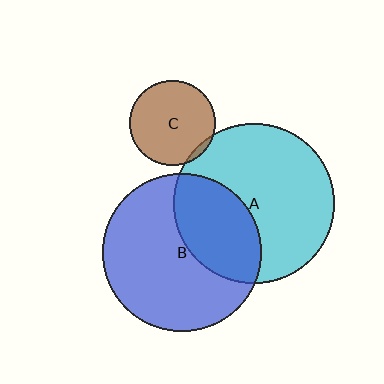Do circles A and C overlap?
Yes.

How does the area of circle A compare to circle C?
Approximately 3.5 times.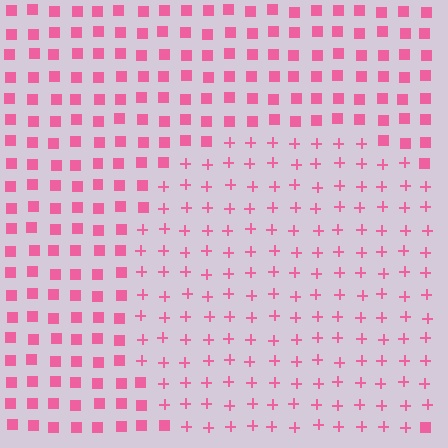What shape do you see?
I see a circle.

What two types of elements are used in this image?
The image uses plus signs inside the circle region and squares outside it.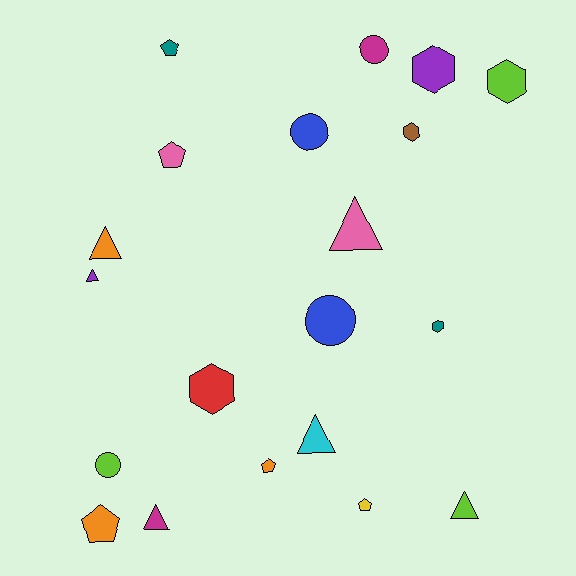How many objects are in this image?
There are 20 objects.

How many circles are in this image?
There are 4 circles.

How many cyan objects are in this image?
There is 1 cyan object.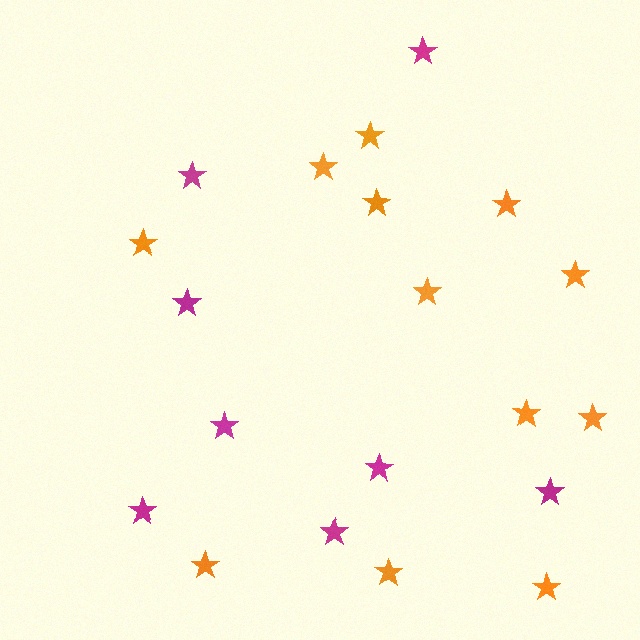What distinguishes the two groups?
There are 2 groups: one group of magenta stars (8) and one group of orange stars (12).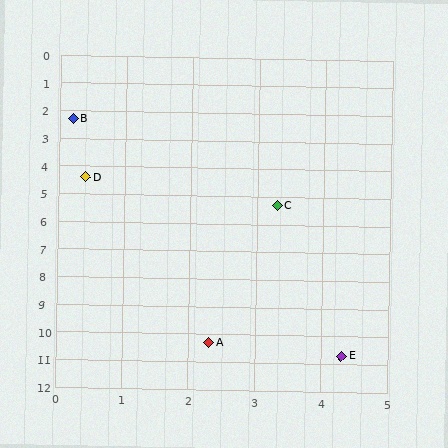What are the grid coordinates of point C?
Point C is at approximately (3.3, 5.3).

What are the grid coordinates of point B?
Point B is at approximately (0.2, 2.3).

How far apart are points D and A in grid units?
Points D and A are about 6.2 grid units apart.